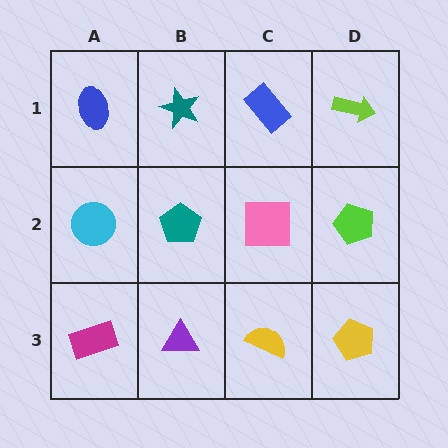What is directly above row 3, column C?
A pink square.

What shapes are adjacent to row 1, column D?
A lime pentagon (row 2, column D), a blue rectangle (row 1, column C).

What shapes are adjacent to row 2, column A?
A blue ellipse (row 1, column A), a magenta rectangle (row 3, column A), a teal pentagon (row 2, column B).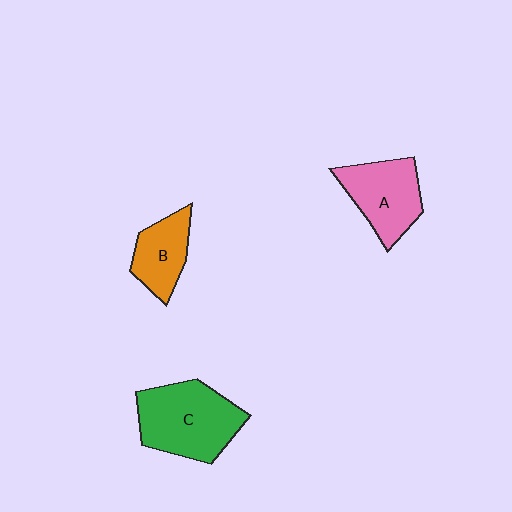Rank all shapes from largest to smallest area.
From largest to smallest: C (green), A (pink), B (orange).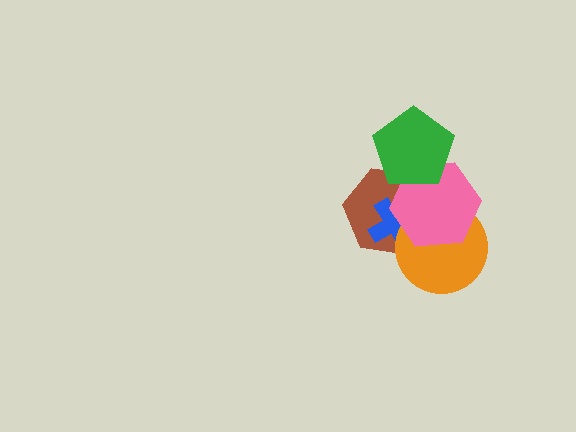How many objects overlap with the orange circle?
3 objects overlap with the orange circle.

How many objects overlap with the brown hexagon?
4 objects overlap with the brown hexagon.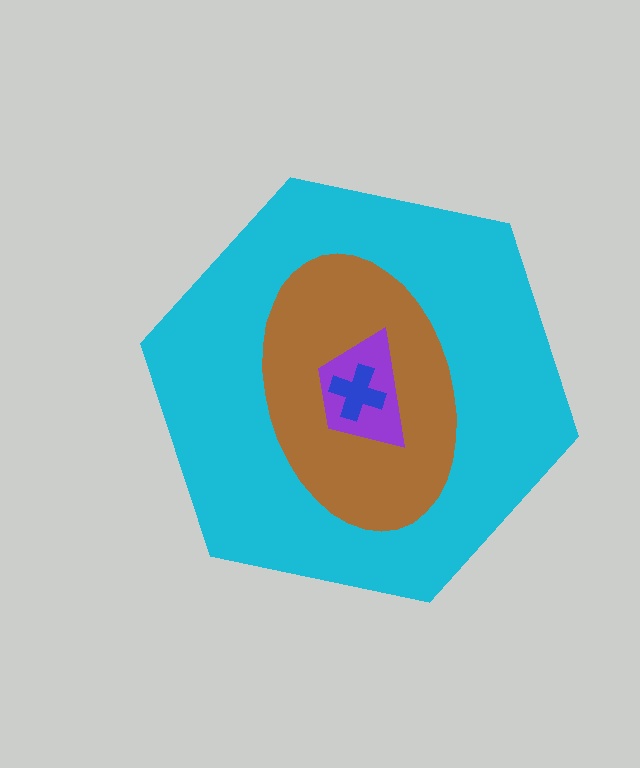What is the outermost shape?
The cyan hexagon.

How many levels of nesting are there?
4.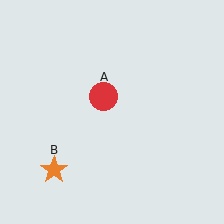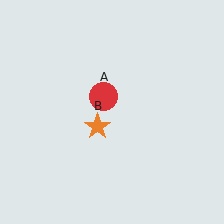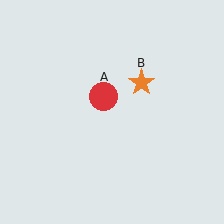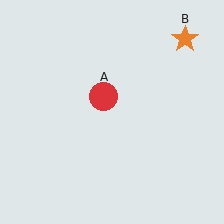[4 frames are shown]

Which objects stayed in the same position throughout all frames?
Red circle (object A) remained stationary.